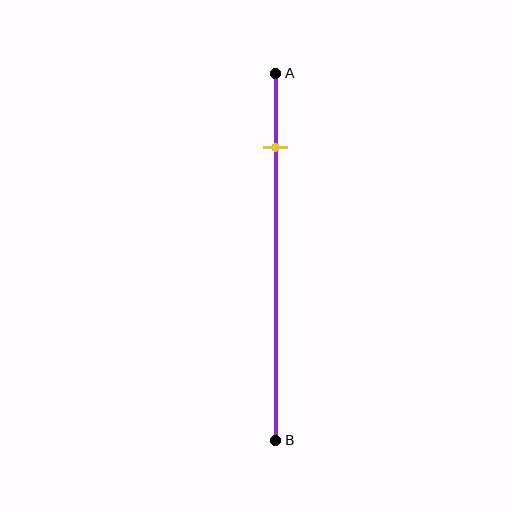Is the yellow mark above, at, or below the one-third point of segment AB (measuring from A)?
The yellow mark is above the one-third point of segment AB.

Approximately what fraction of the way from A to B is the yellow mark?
The yellow mark is approximately 20% of the way from A to B.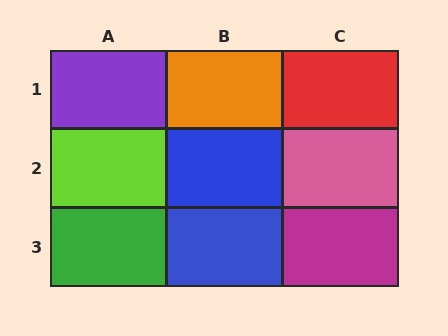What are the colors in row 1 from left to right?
Purple, orange, red.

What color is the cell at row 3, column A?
Green.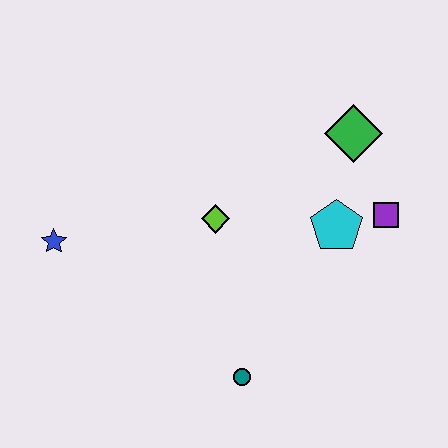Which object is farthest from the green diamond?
The blue star is farthest from the green diamond.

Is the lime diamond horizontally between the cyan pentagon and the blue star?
Yes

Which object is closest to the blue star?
The lime diamond is closest to the blue star.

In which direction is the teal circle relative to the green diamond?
The teal circle is below the green diamond.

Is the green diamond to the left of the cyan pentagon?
No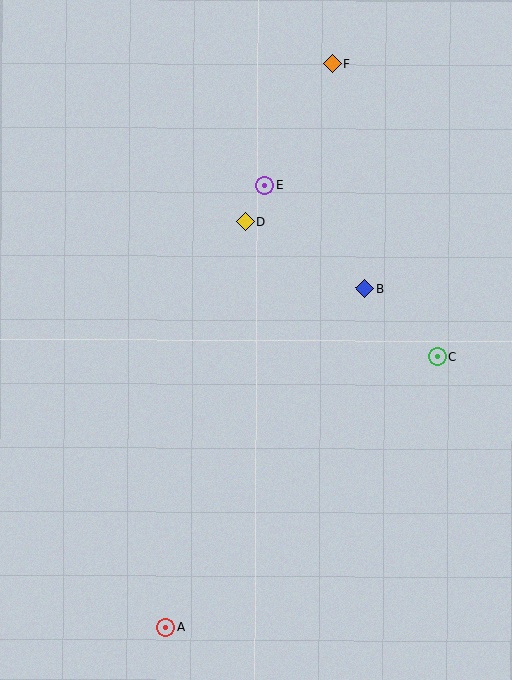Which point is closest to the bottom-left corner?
Point A is closest to the bottom-left corner.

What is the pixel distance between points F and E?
The distance between F and E is 139 pixels.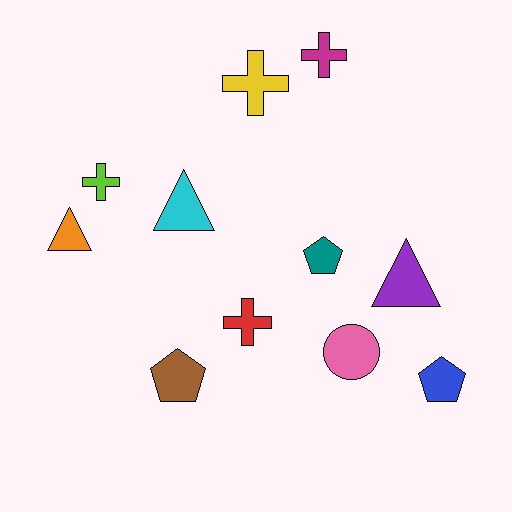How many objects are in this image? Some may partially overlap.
There are 11 objects.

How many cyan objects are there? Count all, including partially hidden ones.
There is 1 cyan object.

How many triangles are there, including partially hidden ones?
There are 3 triangles.